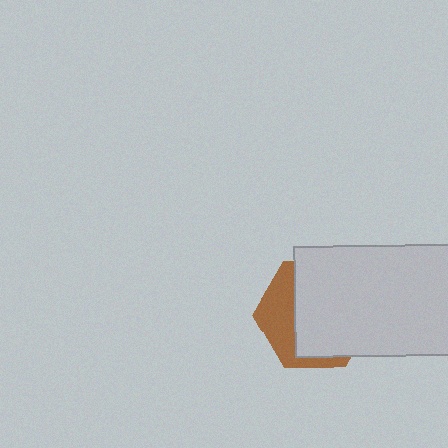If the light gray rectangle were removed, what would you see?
You would see the complete brown hexagon.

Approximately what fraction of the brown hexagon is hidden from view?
Roughly 66% of the brown hexagon is hidden behind the light gray rectangle.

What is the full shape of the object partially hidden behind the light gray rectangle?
The partially hidden object is a brown hexagon.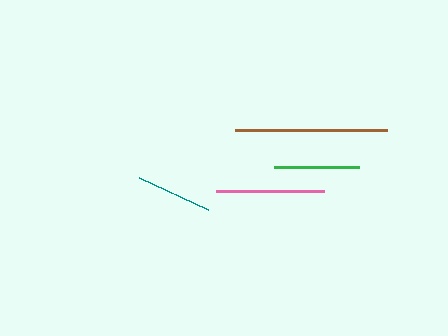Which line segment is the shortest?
The teal line is the shortest at approximately 76 pixels.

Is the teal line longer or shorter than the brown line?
The brown line is longer than the teal line.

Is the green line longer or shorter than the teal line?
The green line is longer than the teal line.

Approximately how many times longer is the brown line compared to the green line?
The brown line is approximately 1.8 times the length of the green line.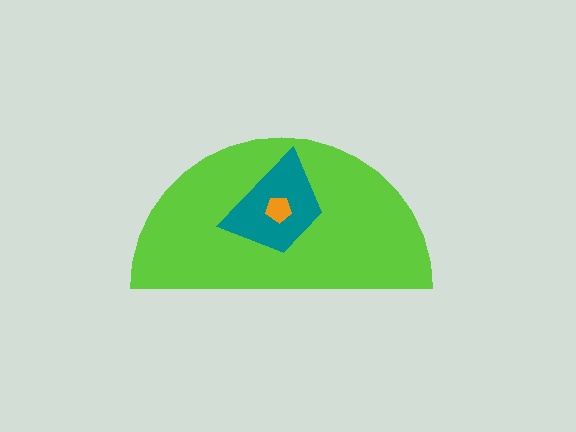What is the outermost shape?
The lime semicircle.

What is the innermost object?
The orange pentagon.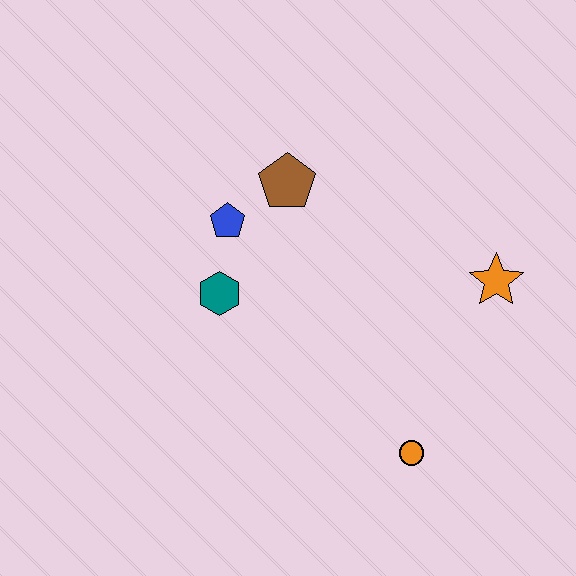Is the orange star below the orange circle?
No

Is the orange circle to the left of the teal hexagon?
No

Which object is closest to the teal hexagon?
The blue pentagon is closest to the teal hexagon.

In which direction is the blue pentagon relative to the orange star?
The blue pentagon is to the left of the orange star.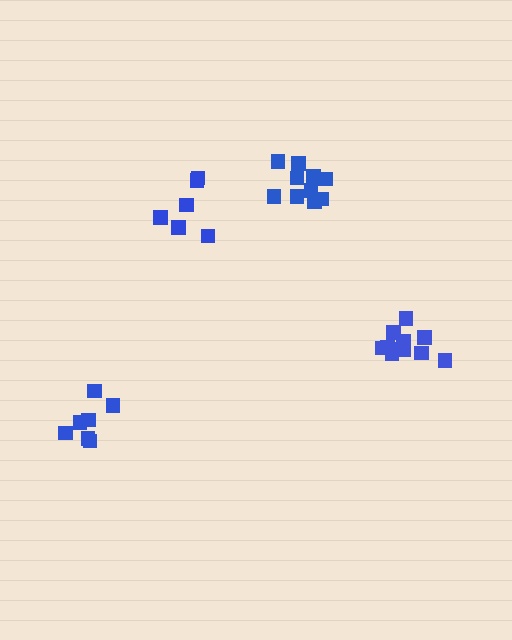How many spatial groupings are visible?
There are 4 spatial groupings.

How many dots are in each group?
Group 1: 6 dots, Group 2: 7 dots, Group 3: 10 dots, Group 4: 11 dots (34 total).